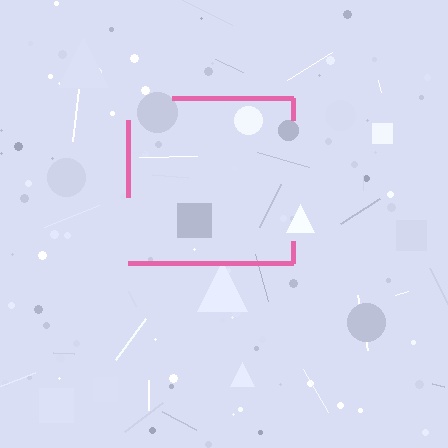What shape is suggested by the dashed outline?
The dashed outline suggests a square.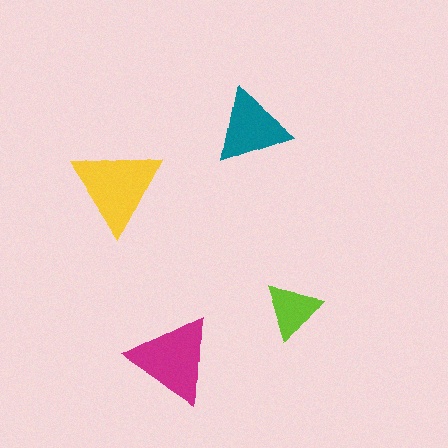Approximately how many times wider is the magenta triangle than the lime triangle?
About 1.5 times wider.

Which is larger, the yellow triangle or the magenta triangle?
The yellow one.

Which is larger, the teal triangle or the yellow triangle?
The yellow one.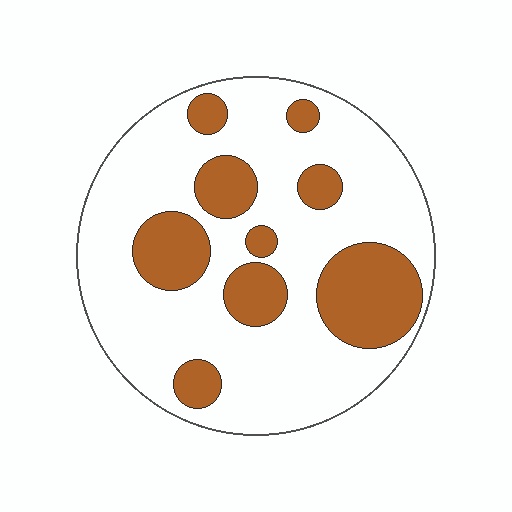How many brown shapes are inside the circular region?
9.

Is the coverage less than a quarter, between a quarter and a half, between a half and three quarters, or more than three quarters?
Between a quarter and a half.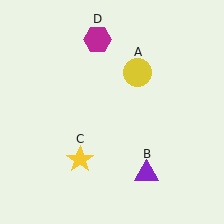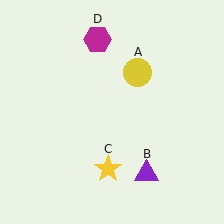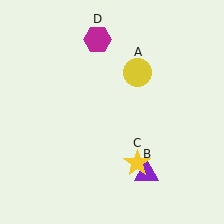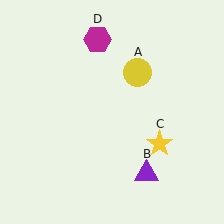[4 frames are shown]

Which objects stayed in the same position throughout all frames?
Yellow circle (object A) and purple triangle (object B) and magenta hexagon (object D) remained stationary.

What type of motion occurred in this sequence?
The yellow star (object C) rotated counterclockwise around the center of the scene.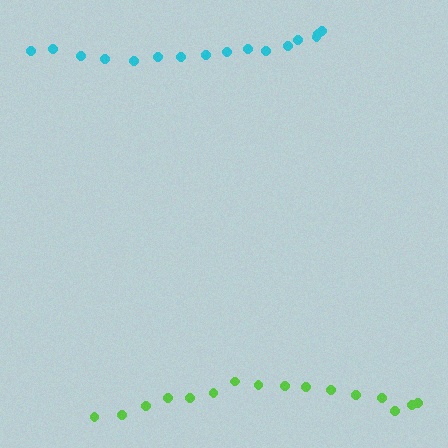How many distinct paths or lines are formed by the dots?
There are 2 distinct paths.